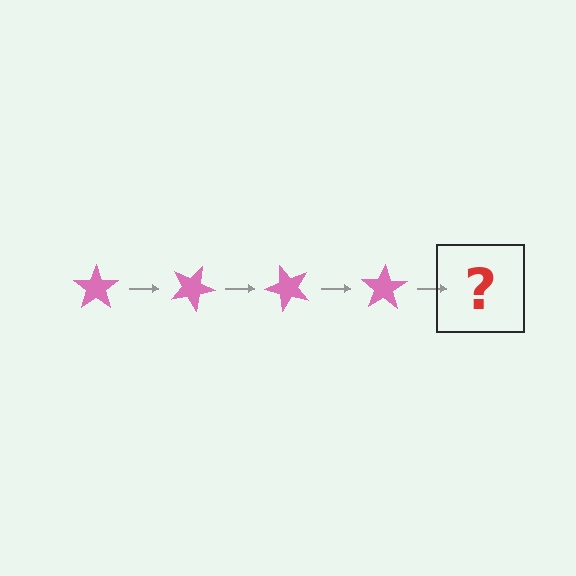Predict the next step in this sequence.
The next step is a pink star rotated 100 degrees.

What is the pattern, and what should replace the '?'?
The pattern is that the star rotates 25 degrees each step. The '?' should be a pink star rotated 100 degrees.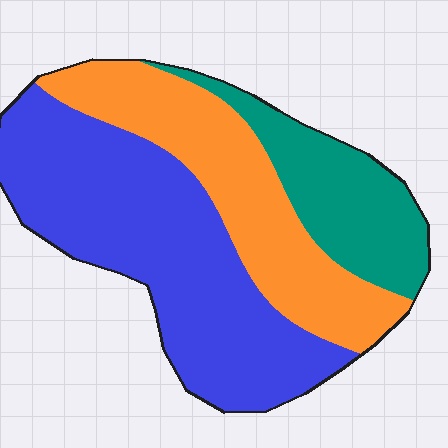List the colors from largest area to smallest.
From largest to smallest: blue, orange, teal.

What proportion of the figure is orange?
Orange takes up between a quarter and a half of the figure.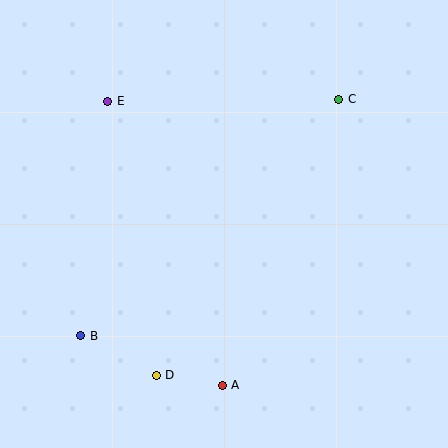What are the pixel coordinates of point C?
Point C is at (339, 99).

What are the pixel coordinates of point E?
Point E is at (108, 101).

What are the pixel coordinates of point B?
Point B is at (81, 336).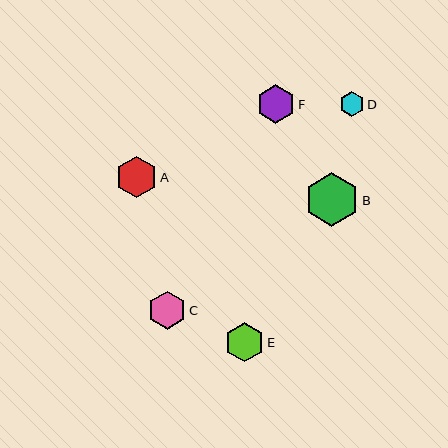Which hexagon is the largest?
Hexagon B is the largest with a size of approximately 53 pixels.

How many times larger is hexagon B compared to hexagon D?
Hexagon B is approximately 2.1 times the size of hexagon D.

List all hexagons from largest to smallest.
From largest to smallest: B, A, E, F, C, D.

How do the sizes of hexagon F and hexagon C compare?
Hexagon F and hexagon C are approximately the same size.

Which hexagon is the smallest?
Hexagon D is the smallest with a size of approximately 25 pixels.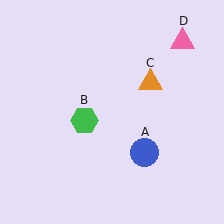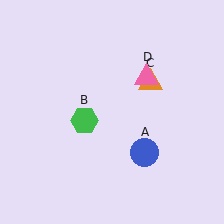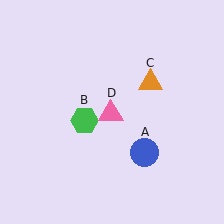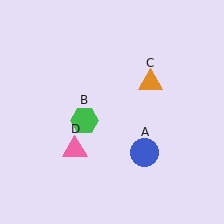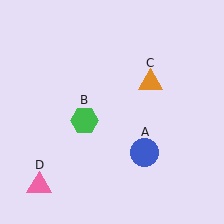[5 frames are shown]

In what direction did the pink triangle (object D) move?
The pink triangle (object D) moved down and to the left.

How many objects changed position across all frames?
1 object changed position: pink triangle (object D).